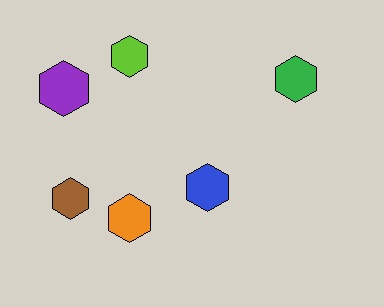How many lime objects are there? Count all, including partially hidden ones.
There is 1 lime object.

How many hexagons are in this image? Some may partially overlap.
There are 6 hexagons.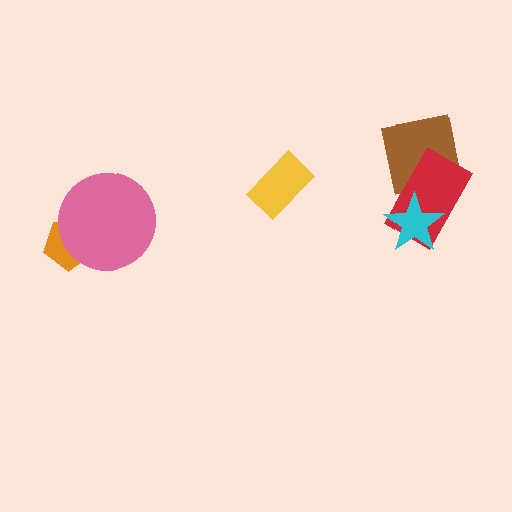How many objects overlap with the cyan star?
2 objects overlap with the cyan star.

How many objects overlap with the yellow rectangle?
0 objects overlap with the yellow rectangle.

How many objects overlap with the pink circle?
1 object overlaps with the pink circle.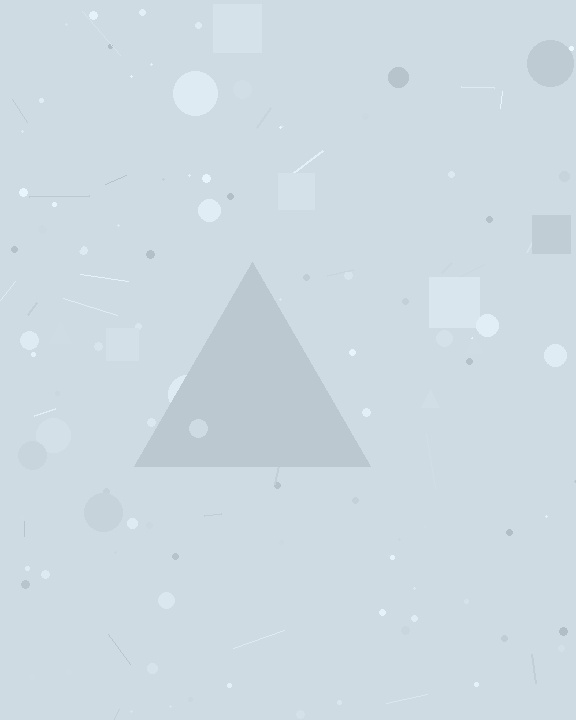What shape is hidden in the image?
A triangle is hidden in the image.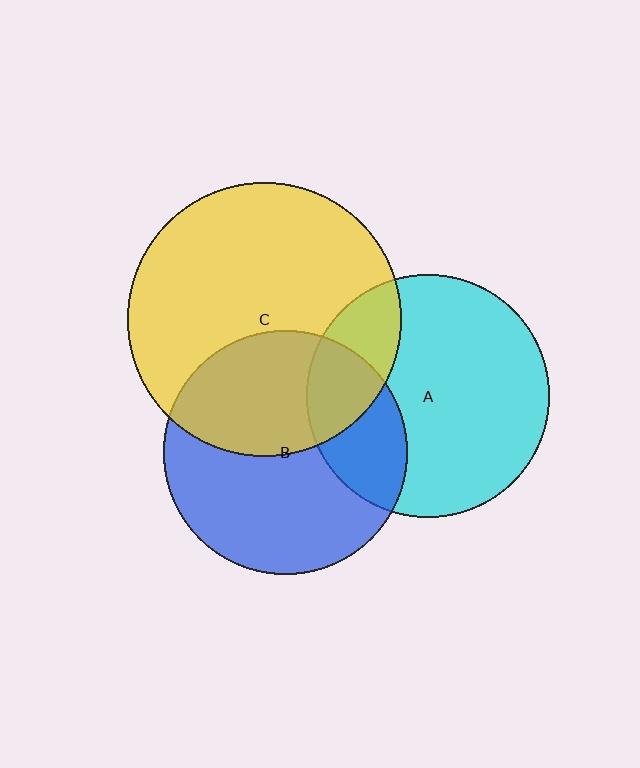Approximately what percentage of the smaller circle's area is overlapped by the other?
Approximately 40%.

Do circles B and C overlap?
Yes.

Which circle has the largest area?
Circle C (yellow).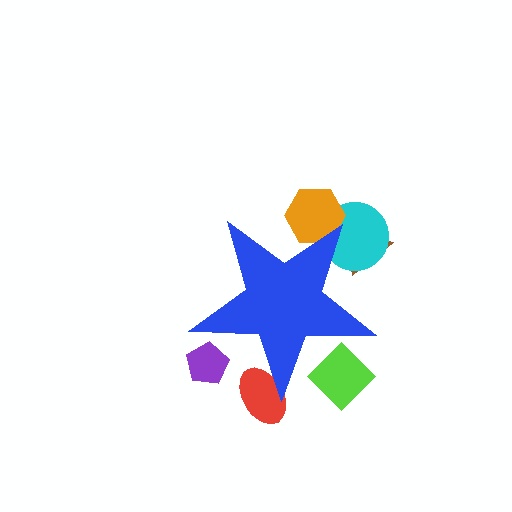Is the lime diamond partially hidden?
Yes, the lime diamond is partially hidden behind the blue star.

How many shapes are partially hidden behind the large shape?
6 shapes are partially hidden.